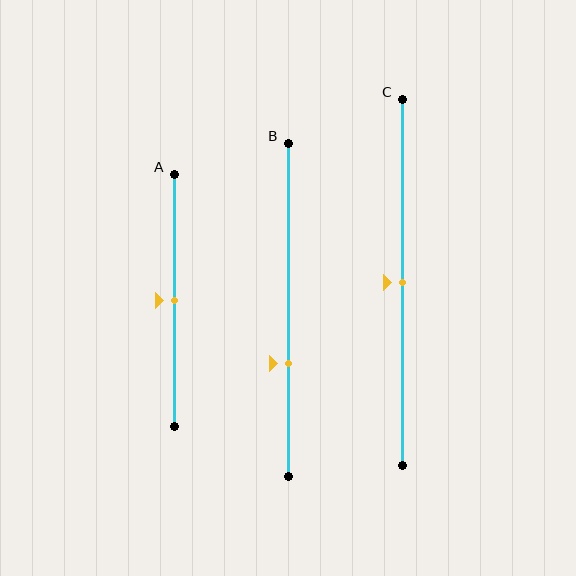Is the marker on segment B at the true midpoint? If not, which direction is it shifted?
No, the marker on segment B is shifted downward by about 16% of the segment length.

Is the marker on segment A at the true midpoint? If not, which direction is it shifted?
Yes, the marker on segment A is at the true midpoint.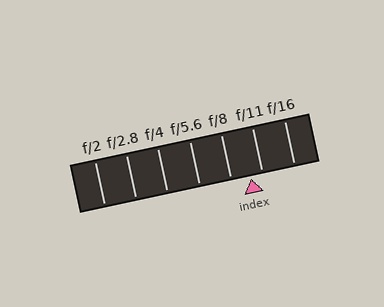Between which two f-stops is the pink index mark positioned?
The index mark is between f/8 and f/11.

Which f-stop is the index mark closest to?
The index mark is closest to f/11.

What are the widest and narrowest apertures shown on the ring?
The widest aperture shown is f/2 and the narrowest is f/16.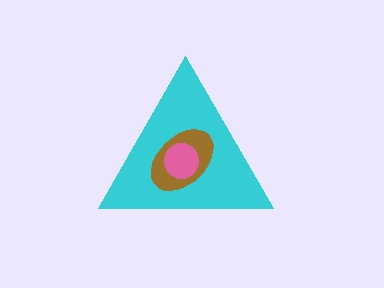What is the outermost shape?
The cyan triangle.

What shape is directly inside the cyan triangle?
The brown ellipse.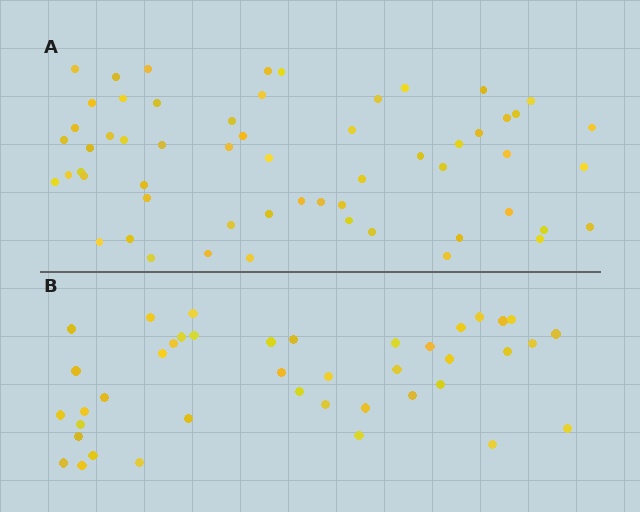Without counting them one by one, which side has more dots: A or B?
Region A (the top region) has more dots.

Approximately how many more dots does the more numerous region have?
Region A has approximately 15 more dots than region B.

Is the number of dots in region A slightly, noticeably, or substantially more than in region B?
Region A has noticeably more, but not dramatically so. The ratio is roughly 1.4 to 1.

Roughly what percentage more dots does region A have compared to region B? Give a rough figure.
About 40% more.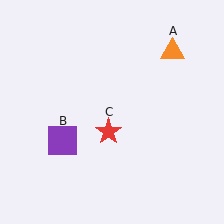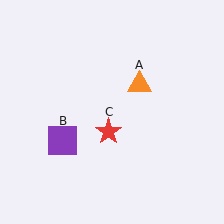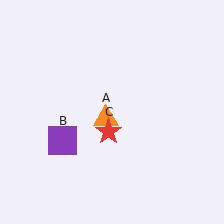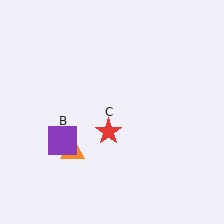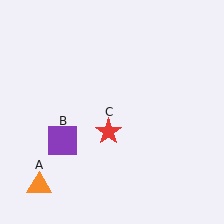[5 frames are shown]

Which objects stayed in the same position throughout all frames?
Purple square (object B) and red star (object C) remained stationary.